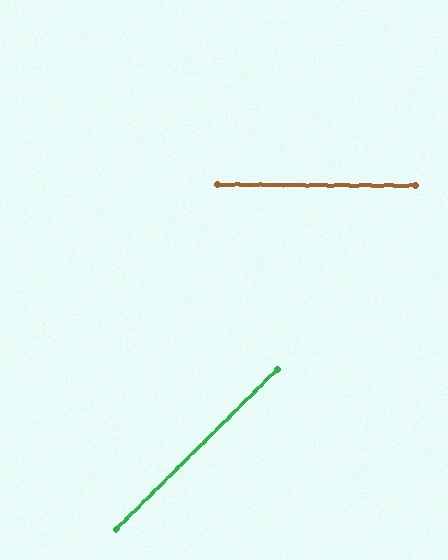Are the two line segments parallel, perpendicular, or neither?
Neither parallel nor perpendicular — they differ by about 45°.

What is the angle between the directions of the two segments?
Approximately 45 degrees.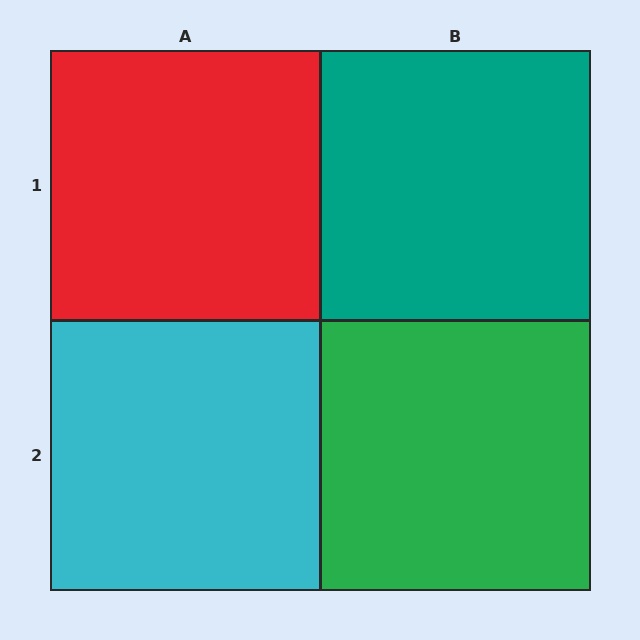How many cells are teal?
1 cell is teal.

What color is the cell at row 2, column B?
Green.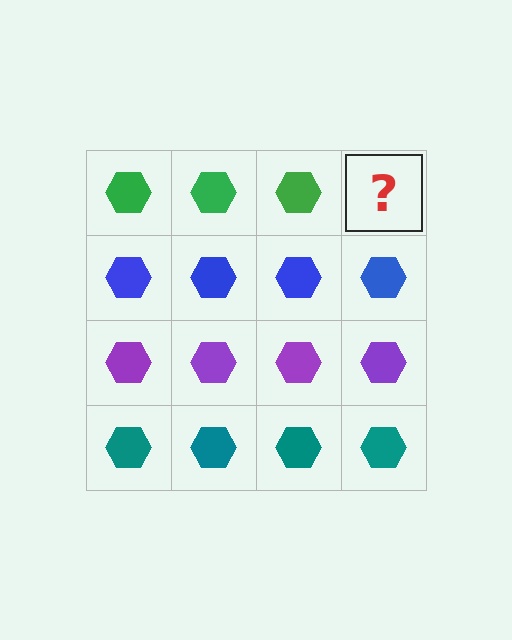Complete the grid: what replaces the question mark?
The question mark should be replaced with a green hexagon.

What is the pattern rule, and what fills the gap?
The rule is that each row has a consistent color. The gap should be filled with a green hexagon.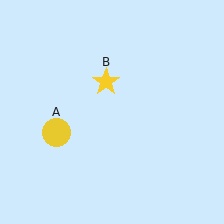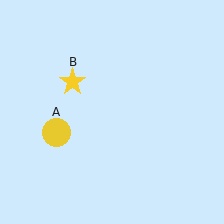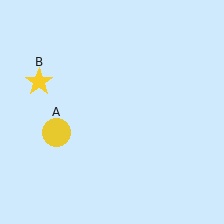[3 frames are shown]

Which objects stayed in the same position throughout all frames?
Yellow circle (object A) remained stationary.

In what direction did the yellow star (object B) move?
The yellow star (object B) moved left.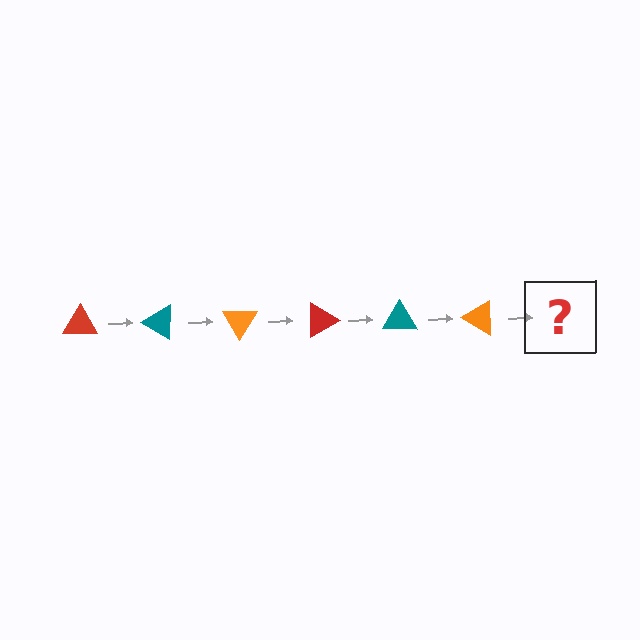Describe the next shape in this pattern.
It should be a red triangle, rotated 180 degrees from the start.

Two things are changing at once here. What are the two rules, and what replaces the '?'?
The two rules are that it rotates 30 degrees each step and the color cycles through red, teal, and orange. The '?' should be a red triangle, rotated 180 degrees from the start.